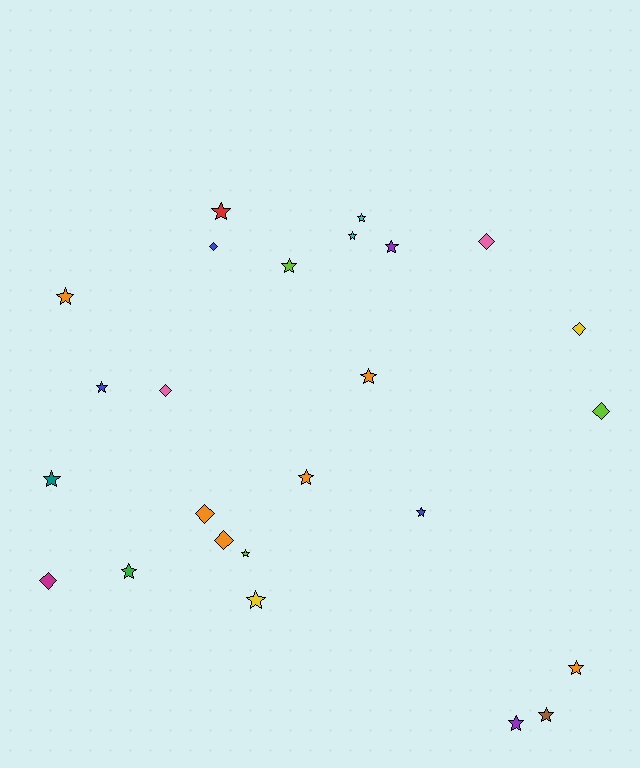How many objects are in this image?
There are 25 objects.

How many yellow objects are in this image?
There are 2 yellow objects.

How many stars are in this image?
There are 17 stars.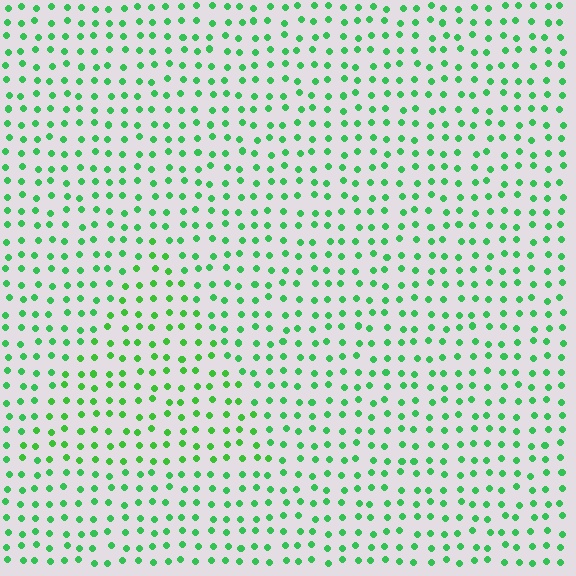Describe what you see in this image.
The image is filled with small green elements in a uniform arrangement. A triangle-shaped region is visible where the elements are tinted to a slightly different hue, forming a subtle color boundary.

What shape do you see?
I see a triangle.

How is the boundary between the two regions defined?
The boundary is defined purely by a slight shift in hue (about 17 degrees). Spacing, size, and orientation are identical on both sides.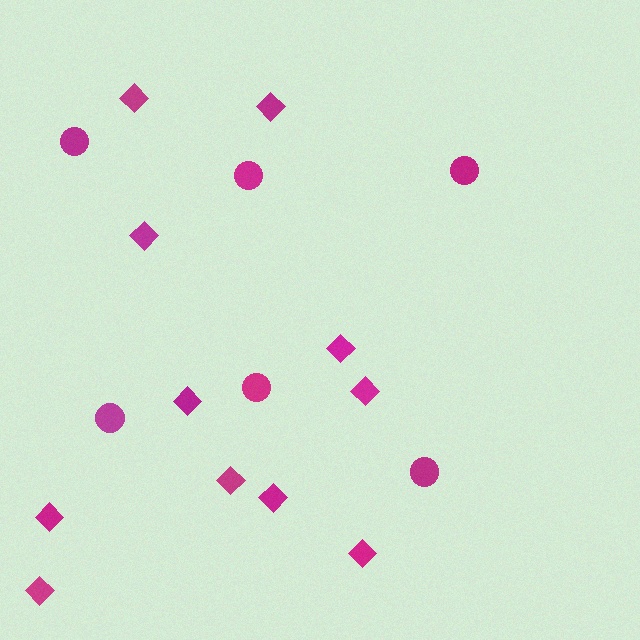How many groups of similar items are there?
There are 2 groups: one group of circles (6) and one group of diamonds (11).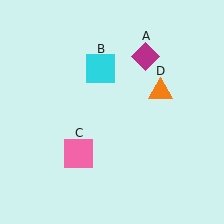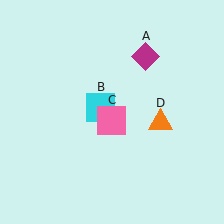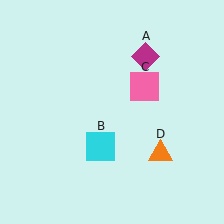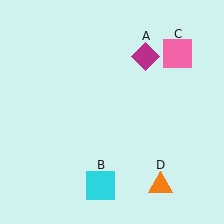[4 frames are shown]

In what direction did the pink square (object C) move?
The pink square (object C) moved up and to the right.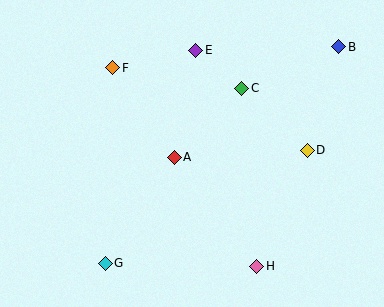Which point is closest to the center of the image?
Point A at (174, 157) is closest to the center.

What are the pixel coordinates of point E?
Point E is at (196, 50).